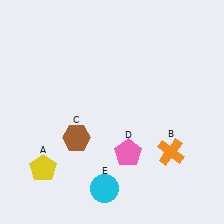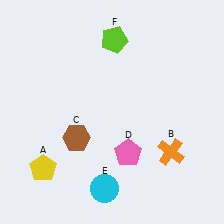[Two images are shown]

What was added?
A lime pentagon (F) was added in Image 2.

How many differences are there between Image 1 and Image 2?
There is 1 difference between the two images.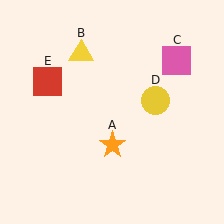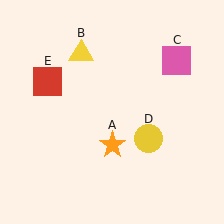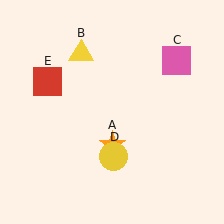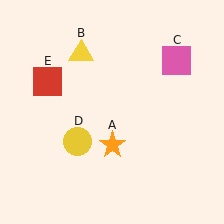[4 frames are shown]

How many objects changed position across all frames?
1 object changed position: yellow circle (object D).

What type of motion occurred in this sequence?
The yellow circle (object D) rotated clockwise around the center of the scene.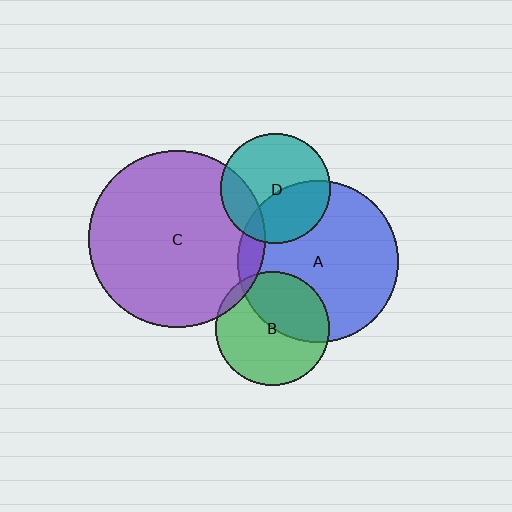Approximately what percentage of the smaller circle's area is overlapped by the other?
Approximately 20%.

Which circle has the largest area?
Circle C (purple).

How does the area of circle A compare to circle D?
Approximately 2.1 times.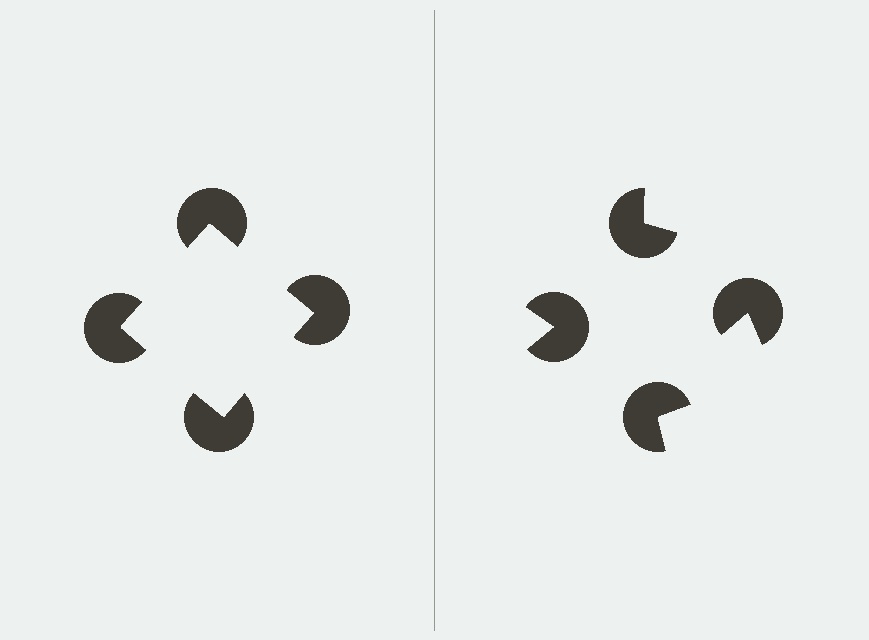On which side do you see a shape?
An illusory square appears on the left side. On the right side the wedge cuts are rotated, so no coherent shape forms.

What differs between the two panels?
The pac-man discs are positioned identically on both sides; only the wedge orientations differ. On the left they align to a square; on the right they are misaligned.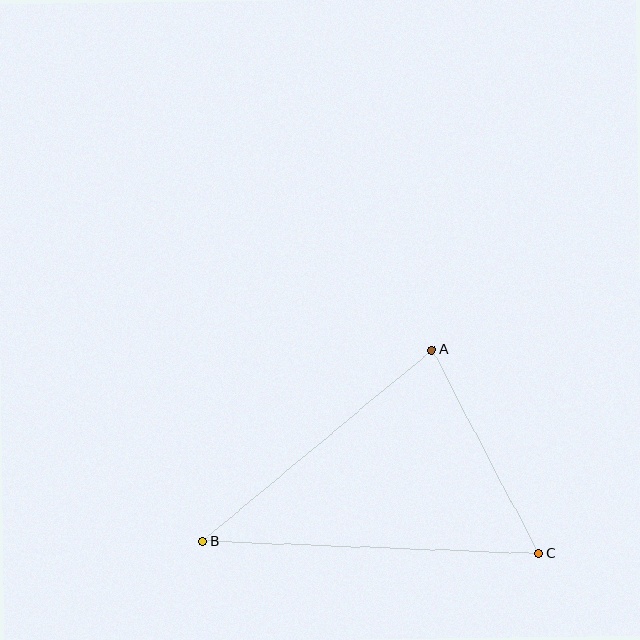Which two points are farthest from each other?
Points B and C are farthest from each other.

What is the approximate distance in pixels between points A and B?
The distance between A and B is approximately 299 pixels.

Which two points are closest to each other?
Points A and C are closest to each other.